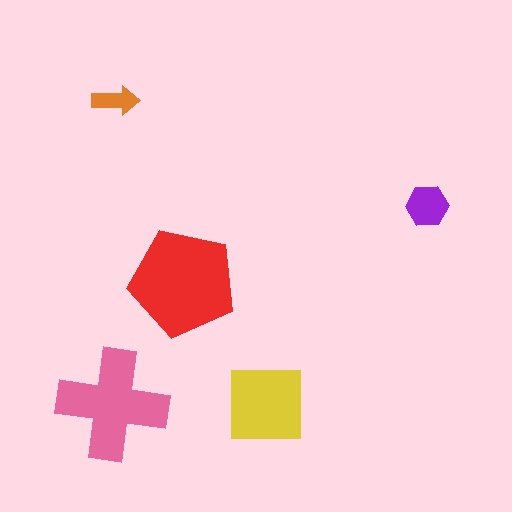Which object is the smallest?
The orange arrow.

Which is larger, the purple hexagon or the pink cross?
The pink cross.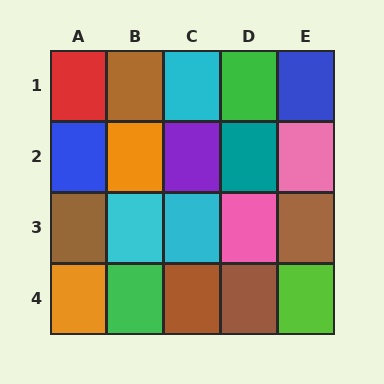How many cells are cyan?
3 cells are cyan.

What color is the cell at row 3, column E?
Brown.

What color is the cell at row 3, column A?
Brown.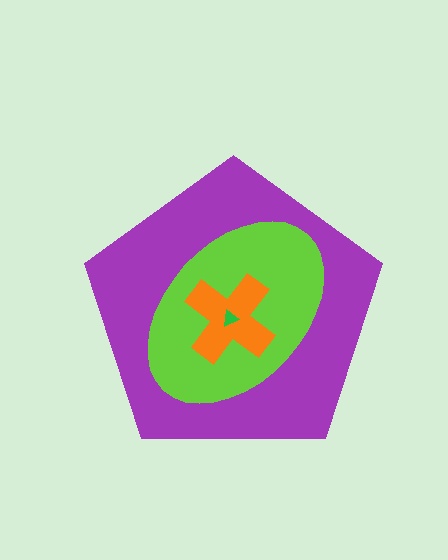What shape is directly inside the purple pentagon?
The lime ellipse.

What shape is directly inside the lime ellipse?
The orange cross.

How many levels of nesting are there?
4.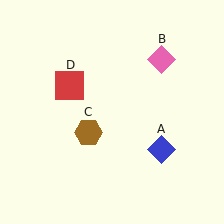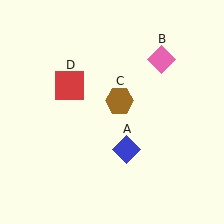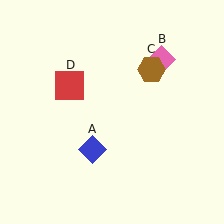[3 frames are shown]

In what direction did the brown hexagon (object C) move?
The brown hexagon (object C) moved up and to the right.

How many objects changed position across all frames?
2 objects changed position: blue diamond (object A), brown hexagon (object C).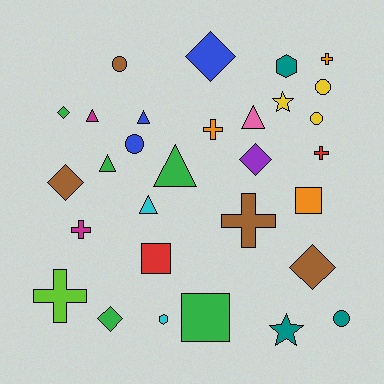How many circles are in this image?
There are 5 circles.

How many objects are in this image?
There are 30 objects.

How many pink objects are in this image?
There is 1 pink object.